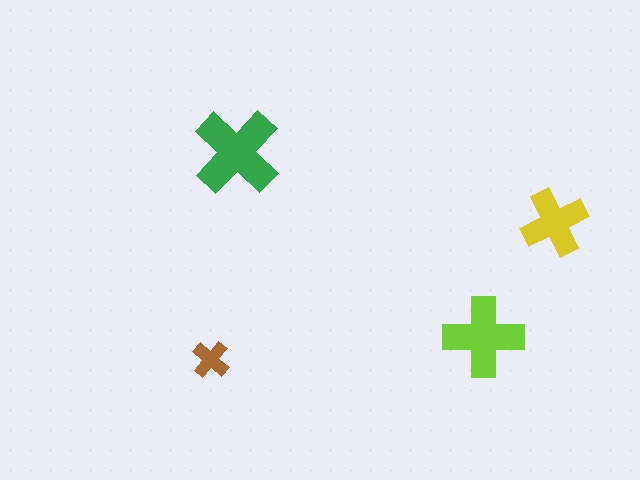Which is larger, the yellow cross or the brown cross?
The yellow one.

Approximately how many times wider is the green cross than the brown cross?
About 2.5 times wider.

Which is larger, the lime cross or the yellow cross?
The lime one.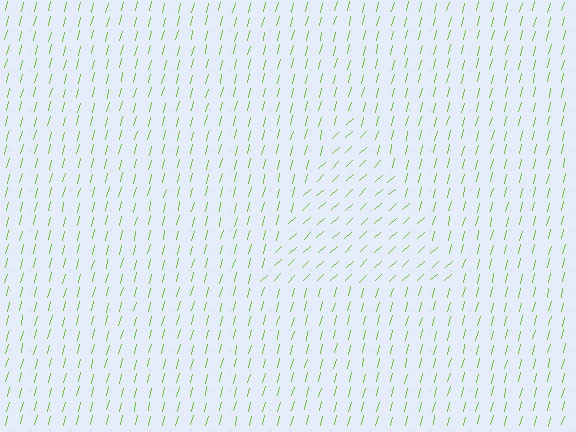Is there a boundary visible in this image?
Yes, there is a texture boundary formed by a change in line orientation.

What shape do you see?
I see a triangle.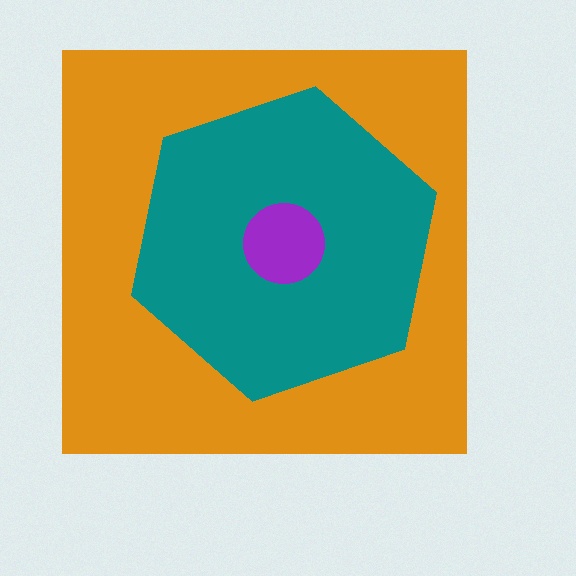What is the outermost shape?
The orange square.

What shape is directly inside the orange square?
The teal hexagon.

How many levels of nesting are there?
3.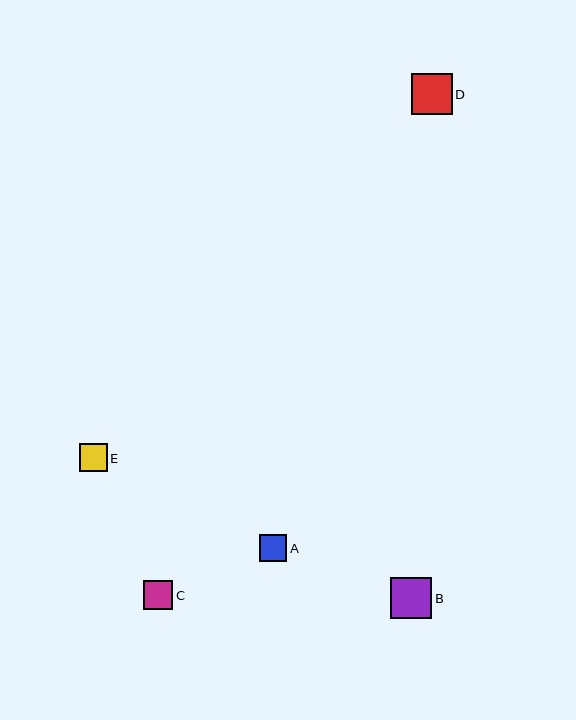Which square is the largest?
Square B is the largest with a size of approximately 41 pixels.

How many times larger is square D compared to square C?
Square D is approximately 1.4 times the size of square C.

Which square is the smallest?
Square A is the smallest with a size of approximately 27 pixels.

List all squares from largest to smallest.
From largest to smallest: B, D, C, E, A.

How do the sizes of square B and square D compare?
Square B and square D are approximately the same size.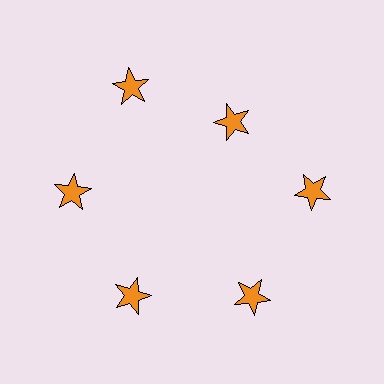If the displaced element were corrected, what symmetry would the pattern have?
It would have 6-fold rotational symmetry — the pattern would map onto itself every 60 degrees.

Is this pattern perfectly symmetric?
No. The 6 orange stars are arranged in a ring, but one element near the 1 o'clock position is pulled inward toward the center, breaking the 6-fold rotational symmetry.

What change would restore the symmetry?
The symmetry would be restored by moving it outward, back onto the ring so that all 6 stars sit at equal angles and equal distance from the center.